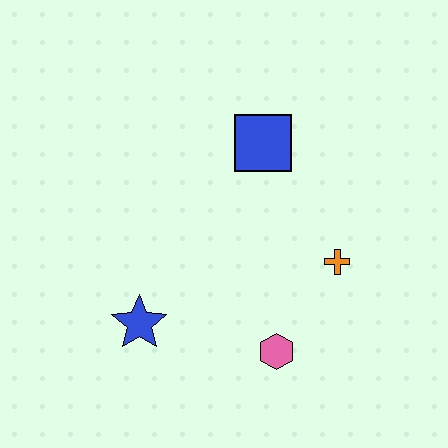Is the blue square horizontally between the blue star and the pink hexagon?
Yes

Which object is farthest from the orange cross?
The blue star is farthest from the orange cross.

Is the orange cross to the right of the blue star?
Yes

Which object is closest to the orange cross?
The pink hexagon is closest to the orange cross.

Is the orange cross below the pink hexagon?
No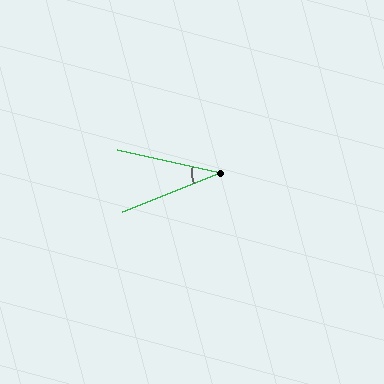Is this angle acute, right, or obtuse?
It is acute.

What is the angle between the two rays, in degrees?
Approximately 34 degrees.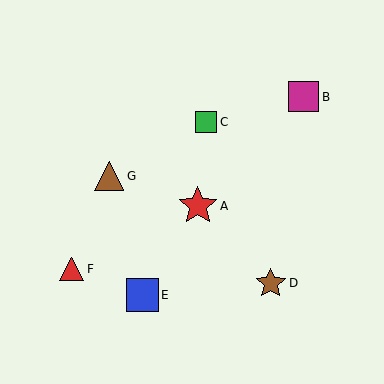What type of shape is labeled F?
Shape F is a red triangle.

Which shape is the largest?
The red star (labeled A) is the largest.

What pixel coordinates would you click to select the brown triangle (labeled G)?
Click at (109, 176) to select the brown triangle G.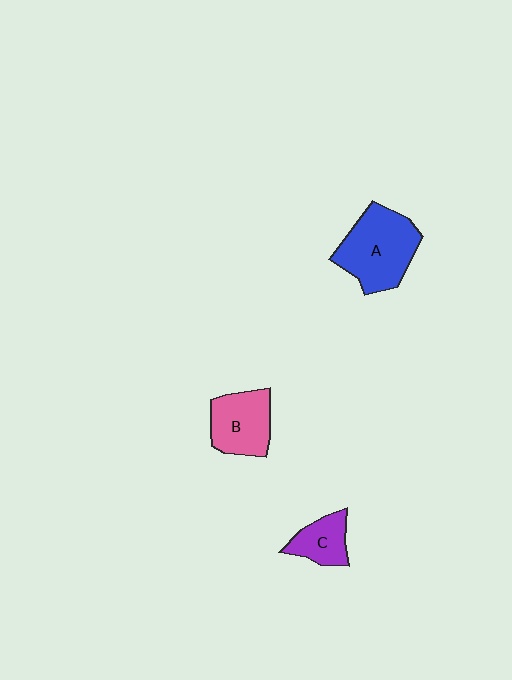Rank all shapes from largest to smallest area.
From largest to smallest: A (blue), B (pink), C (purple).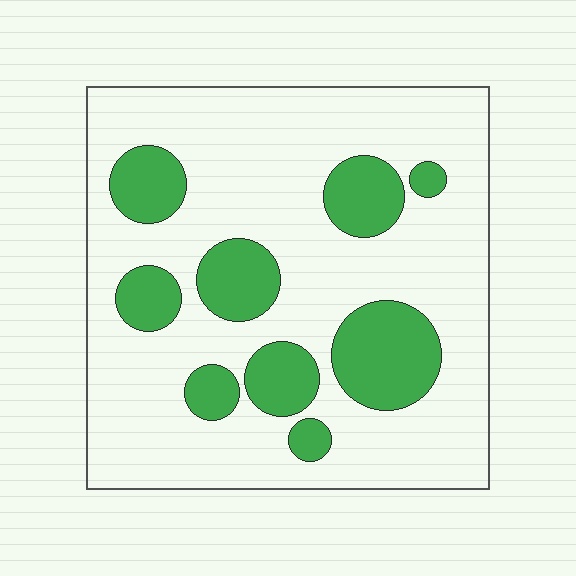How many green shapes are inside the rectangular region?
9.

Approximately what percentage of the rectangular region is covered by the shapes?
Approximately 25%.